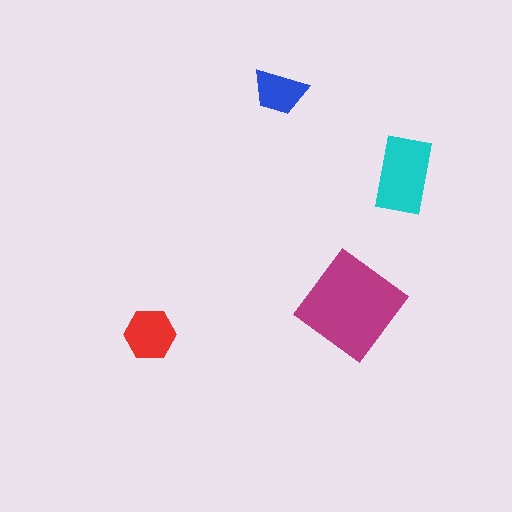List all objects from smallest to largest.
The blue trapezoid, the red hexagon, the cyan rectangle, the magenta diamond.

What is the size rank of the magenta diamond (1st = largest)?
1st.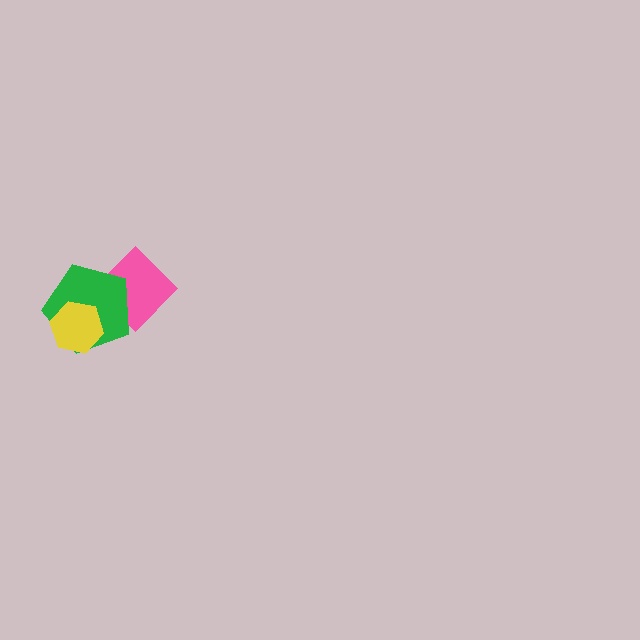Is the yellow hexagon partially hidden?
No, no other shape covers it.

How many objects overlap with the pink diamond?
1 object overlaps with the pink diamond.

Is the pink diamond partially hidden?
Yes, it is partially covered by another shape.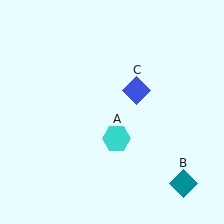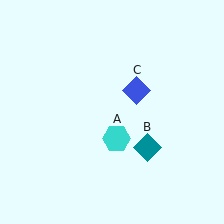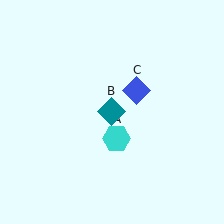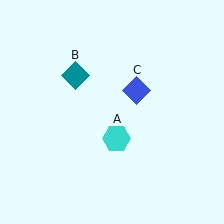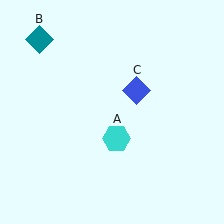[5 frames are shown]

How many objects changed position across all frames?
1 object changed position: teal diamond (object B).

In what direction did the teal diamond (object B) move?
The teal diamond (object B) moved up and to the left.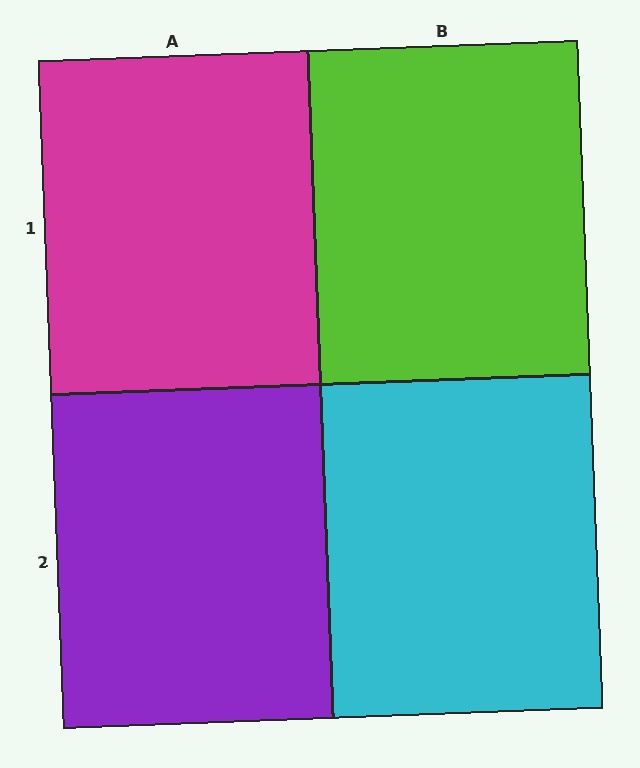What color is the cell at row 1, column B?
Lime.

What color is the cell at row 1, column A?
Magenta.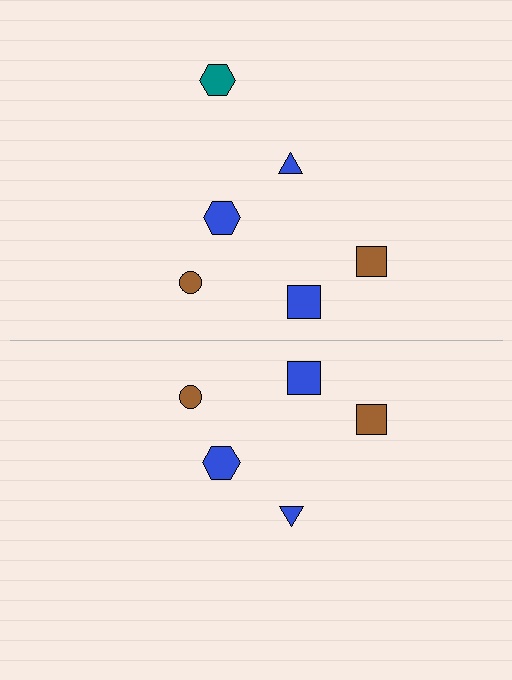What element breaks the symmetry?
A teal hexagon is missing from the bottom side.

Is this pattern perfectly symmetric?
No, the pattern is not perfectly symmetric. A teal hexagon is missing from the bottom side.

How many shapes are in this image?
There are 11 shapes in this image.